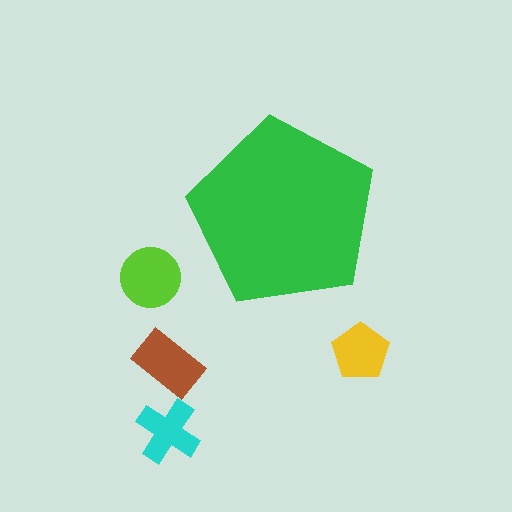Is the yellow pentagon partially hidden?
No, the yellow pentagon is fully visible.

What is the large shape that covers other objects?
A green pentagon.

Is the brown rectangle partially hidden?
No, the brown rectangle is fully visible.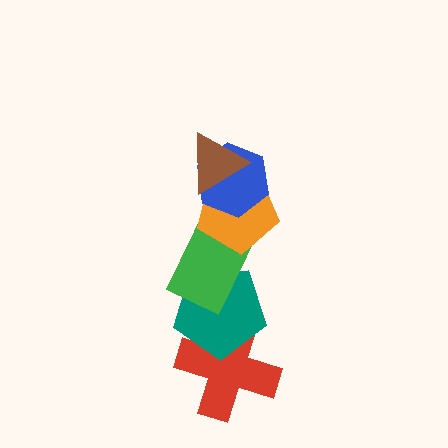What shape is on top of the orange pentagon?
The blue hexagon is on top of the orange pentagon.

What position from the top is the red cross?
The red cross is 6th from the top.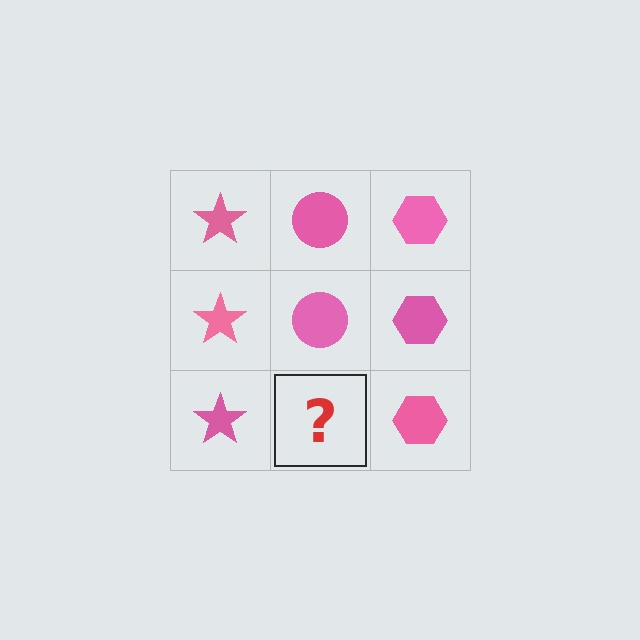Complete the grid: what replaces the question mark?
The question mark should be replaced with a pink circle.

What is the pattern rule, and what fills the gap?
The rule is that each column has a consistent shape. The gap should be filled with a pink circle.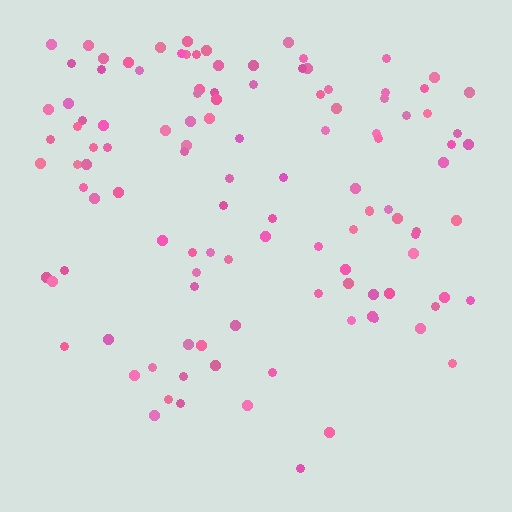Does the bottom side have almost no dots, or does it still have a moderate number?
Still a moderate number, just noticeably fewer than the top.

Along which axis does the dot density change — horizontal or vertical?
Vertical.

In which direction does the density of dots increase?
From bottom to top, with the top side densest.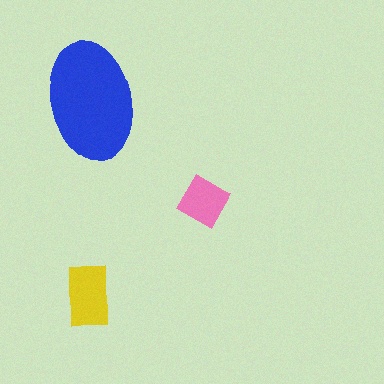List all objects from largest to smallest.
The blue ellipse, the yellow rectangle, the pink square.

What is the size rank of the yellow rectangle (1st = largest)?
2nd.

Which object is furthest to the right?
The pink square is rightmost.